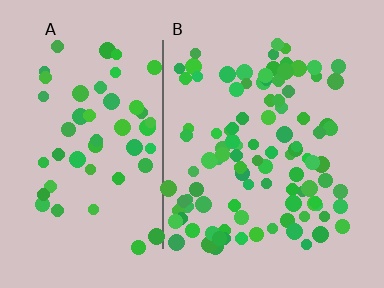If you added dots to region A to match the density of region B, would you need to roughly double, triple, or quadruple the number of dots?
Approximately double.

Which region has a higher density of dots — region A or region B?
B (the right).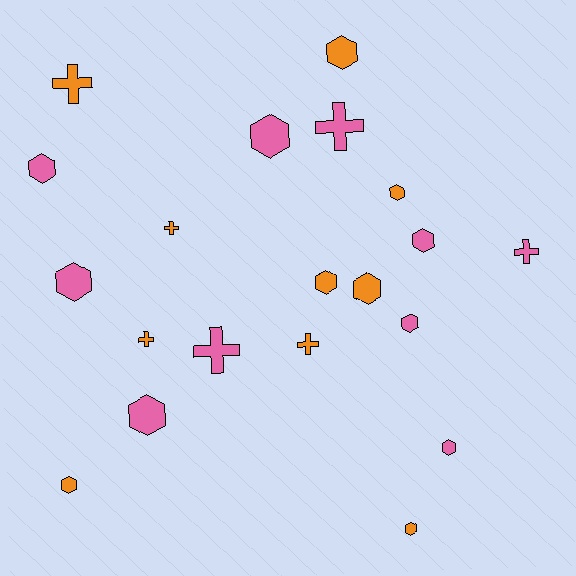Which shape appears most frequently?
Hexagon, with 13 objects.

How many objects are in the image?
There are 20 objects.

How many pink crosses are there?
There are 3 pink crosses.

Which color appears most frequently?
Pink, with 10 objects.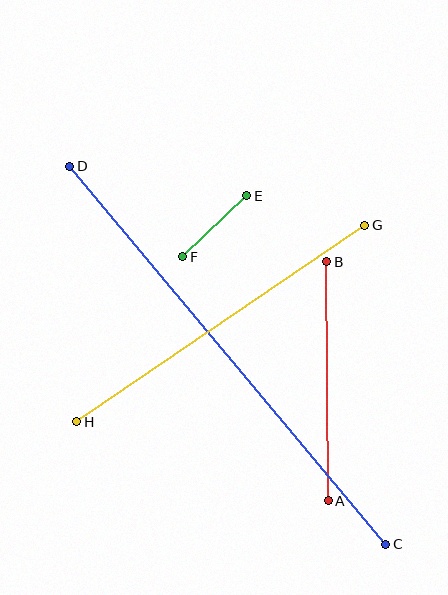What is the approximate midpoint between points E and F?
The midpoint is at approximately (215, 226) pixels.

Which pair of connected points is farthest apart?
Points C and D are farthest apart.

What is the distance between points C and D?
The distance is approximately 492 pixels.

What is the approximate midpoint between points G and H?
The midpoint is at approximately (221, 323) pixels.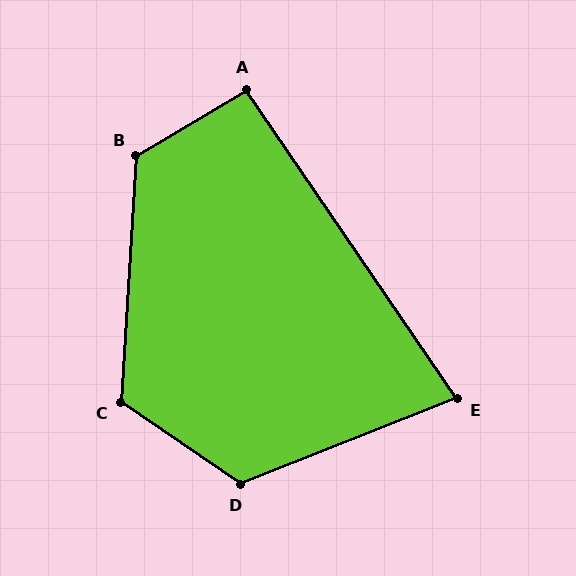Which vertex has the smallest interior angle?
E, at approximately 77 degrees.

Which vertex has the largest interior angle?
B, at approximately 124 degrees.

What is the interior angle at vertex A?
Approximately 94 degrees (approximately right).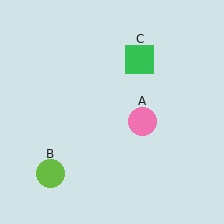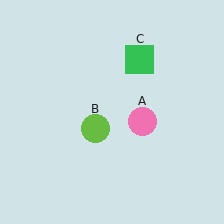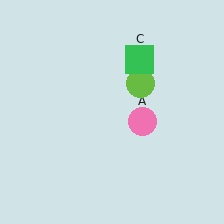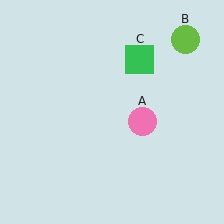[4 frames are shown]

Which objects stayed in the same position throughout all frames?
Pink circle (object A) and green square (object C) remained stationary.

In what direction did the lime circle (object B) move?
The lime circle (object B) moved up and to the right.